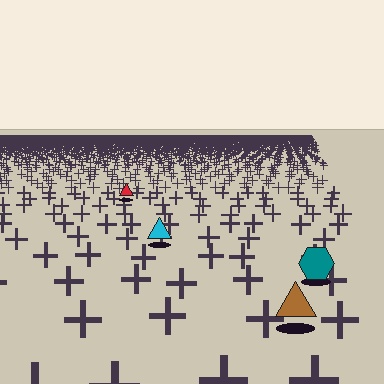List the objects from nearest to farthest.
From nearest to farthest: the brown triangle, the teal hexagon, the cyan triangle, the red triangle.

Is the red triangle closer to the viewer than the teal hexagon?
No. The teal hexagon is closer — you can tell from the texture gradient: the ground texture is coarser near it.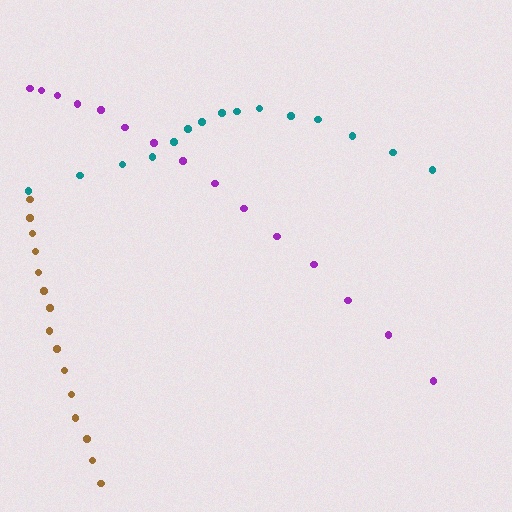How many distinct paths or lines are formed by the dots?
There are 3 distinct paths.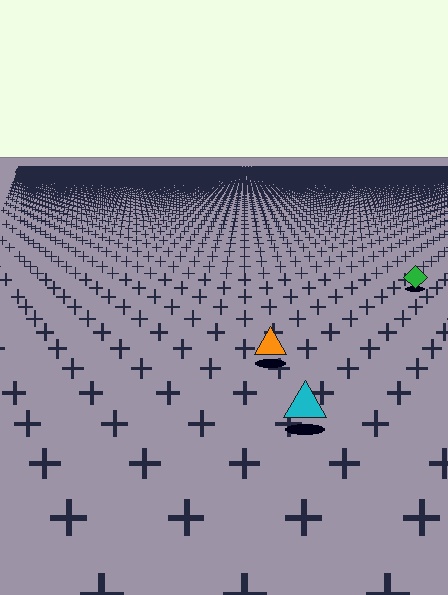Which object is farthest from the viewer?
The green diamond is farthest from the viewer. It appears smaller and the ground texture around it is denser.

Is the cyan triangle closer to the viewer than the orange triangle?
Yes. The cyan triangle is closer — you can tell from the texture gradient: the ground texture is coarser near it.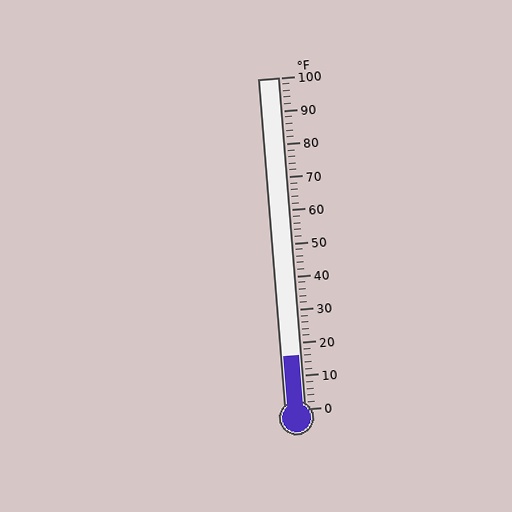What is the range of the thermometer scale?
The thermometer scale ranges from 0°F to 100°F.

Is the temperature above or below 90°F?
The temperature is below 90°F.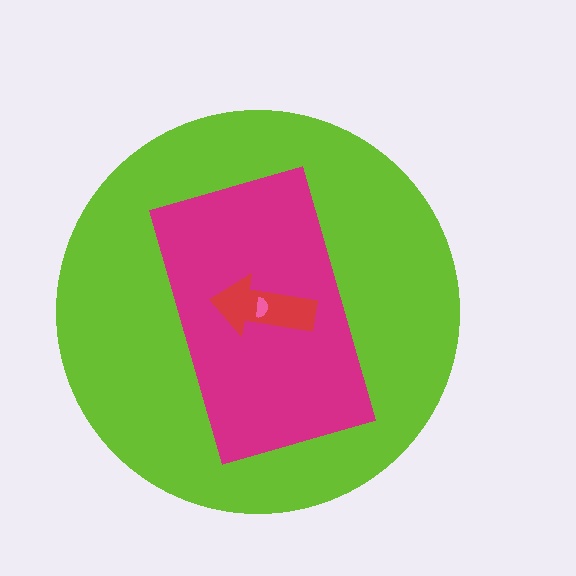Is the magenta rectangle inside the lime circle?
Yes.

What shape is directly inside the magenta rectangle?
The red arrow.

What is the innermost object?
The pink semicircle.